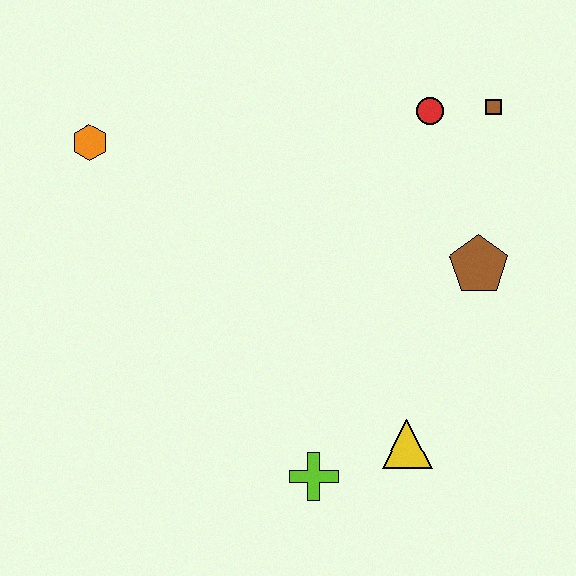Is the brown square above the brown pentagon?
Yes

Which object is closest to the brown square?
The red circle is closest to the brown square.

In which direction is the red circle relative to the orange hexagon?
The red circle is to the right of the orange hexagon.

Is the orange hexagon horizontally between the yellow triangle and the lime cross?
No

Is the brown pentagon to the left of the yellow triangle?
No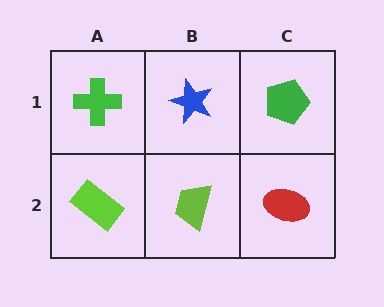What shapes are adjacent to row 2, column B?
A blue star (row 1, column B), a lime rectangle (row 2, column A), a red ellipse (row 2, column C).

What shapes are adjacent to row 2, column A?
A green cross (row 1, column A), a lime trapezoid (row 2, column B).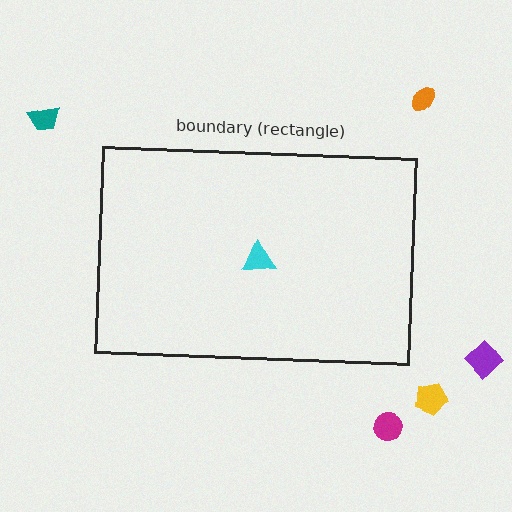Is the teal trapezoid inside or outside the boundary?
Outside.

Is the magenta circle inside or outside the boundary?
Outside.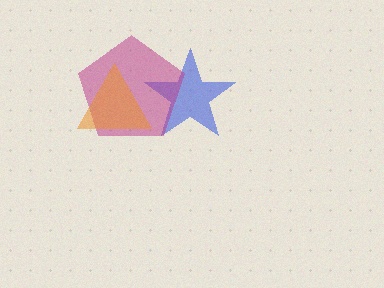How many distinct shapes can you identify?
There are 3 distinct shapes: a blue star, a magenta pentagon, an orange triangle.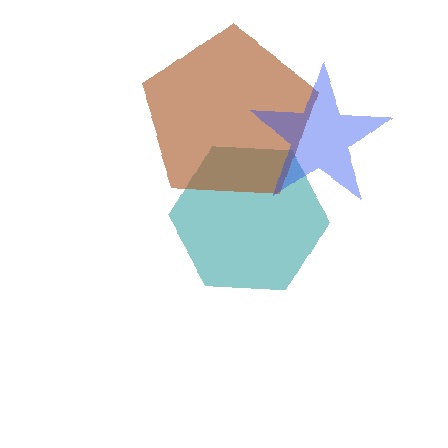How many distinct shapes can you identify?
There are 3 distinct shapes: a teal hexagon, a brown pentagon, a blue star.